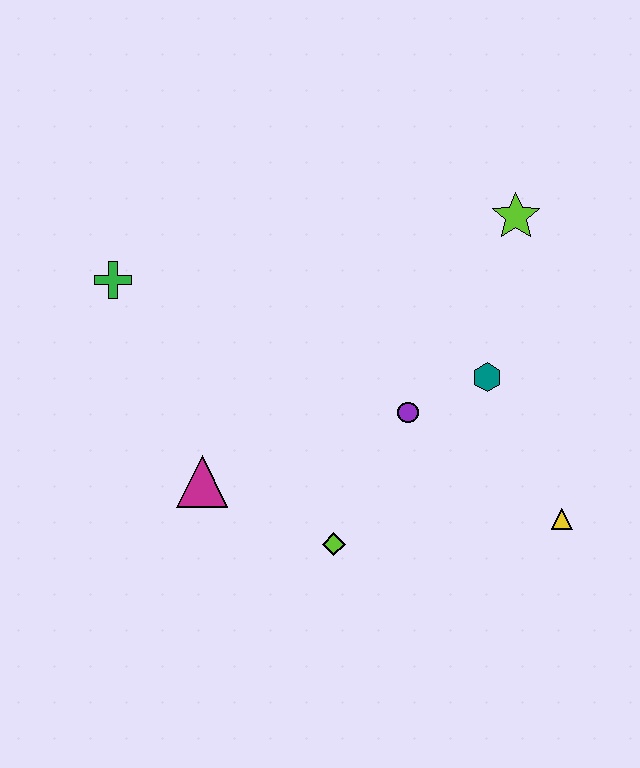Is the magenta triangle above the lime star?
No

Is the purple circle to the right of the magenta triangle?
Yes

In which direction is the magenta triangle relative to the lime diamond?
The magenta triangle is to the left of the lime diamond.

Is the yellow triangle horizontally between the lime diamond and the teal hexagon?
No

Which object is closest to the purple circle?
The teal hexagon is closest to the purple circle.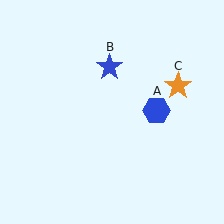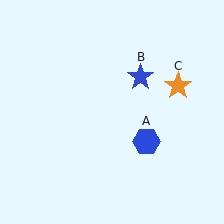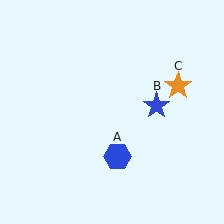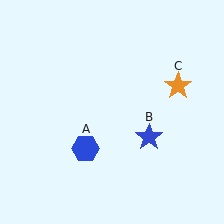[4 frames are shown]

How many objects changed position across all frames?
2 objects changed position: blue hexagon (object A), blue star (object B).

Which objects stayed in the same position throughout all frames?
Orange star (object C) remained stationary.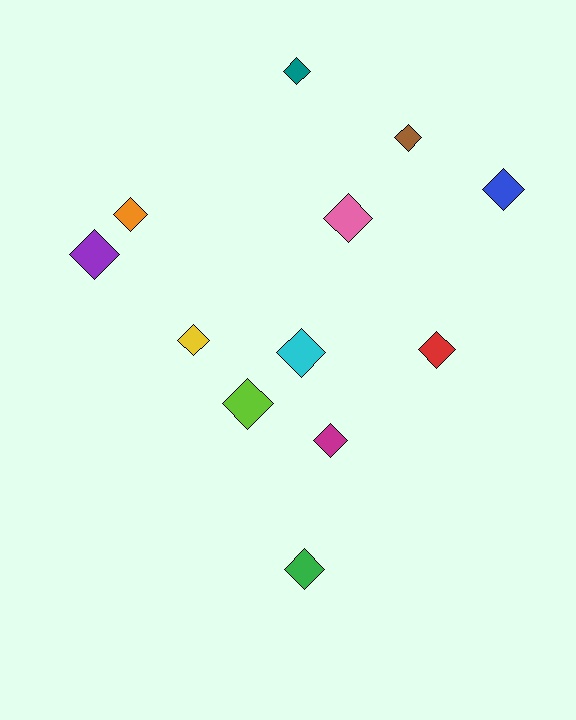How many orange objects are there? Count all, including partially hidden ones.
There is 1 orange object.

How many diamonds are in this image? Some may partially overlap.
There are 12 diamonds.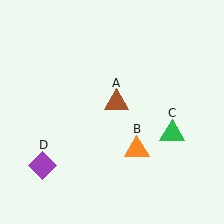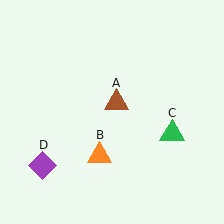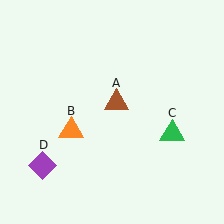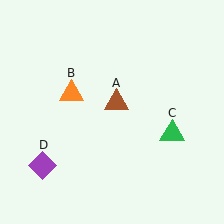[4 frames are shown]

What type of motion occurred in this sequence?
The orange triangle (object B) rotated clockwise around the center of the scene.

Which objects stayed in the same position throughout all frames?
Brown triangle (object A) and green triangle (object C) and purple diamond (object D) remained stationary.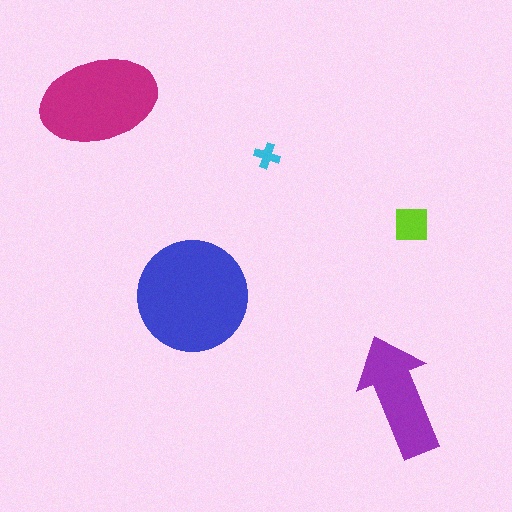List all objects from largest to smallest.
The blue circle, the magenta ellipse, the purple arrow, the lime square, the cyan cross.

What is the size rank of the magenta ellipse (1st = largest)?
2nd.